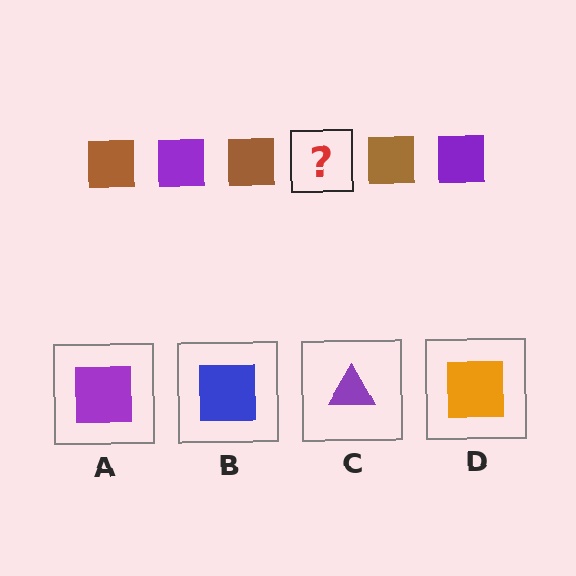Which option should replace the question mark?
Option A.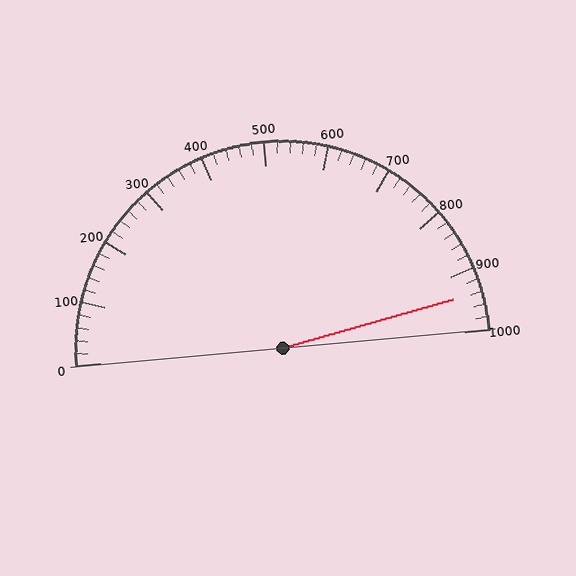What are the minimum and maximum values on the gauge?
The gauge ranges from 0 to 1000.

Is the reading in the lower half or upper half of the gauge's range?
The reading is in the upper half of the range (0 to 1000).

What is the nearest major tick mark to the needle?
The nearest major tick mark is 900.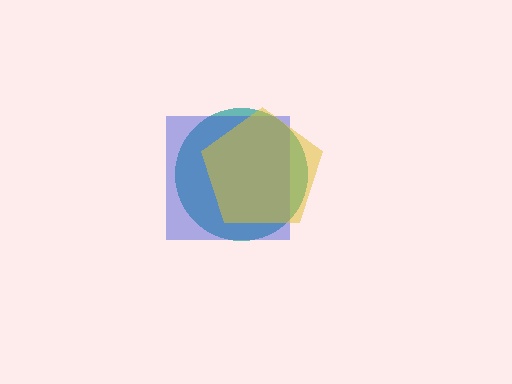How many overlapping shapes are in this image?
There are 3 overlapping shapes in the image.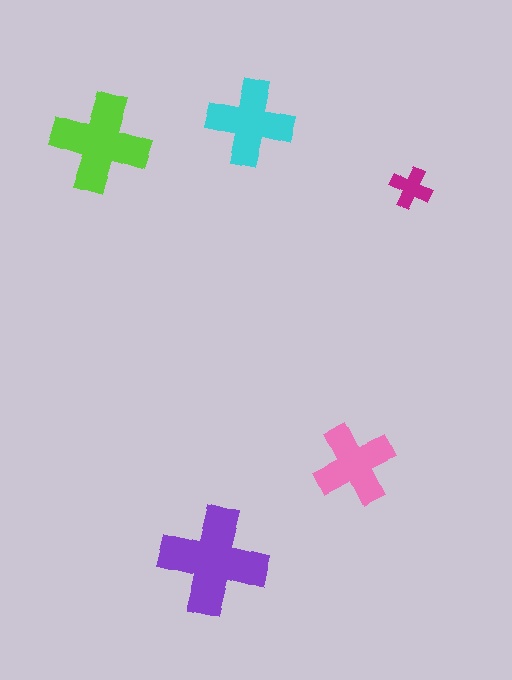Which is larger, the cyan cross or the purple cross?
The purple one.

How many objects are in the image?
There are 5 objects in the image.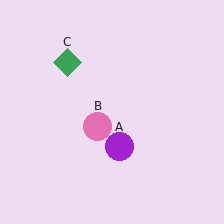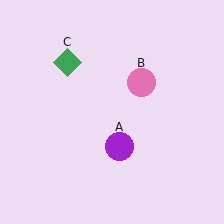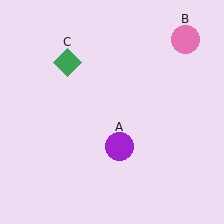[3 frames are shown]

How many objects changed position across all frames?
1 object changed position: pink circle (object B).